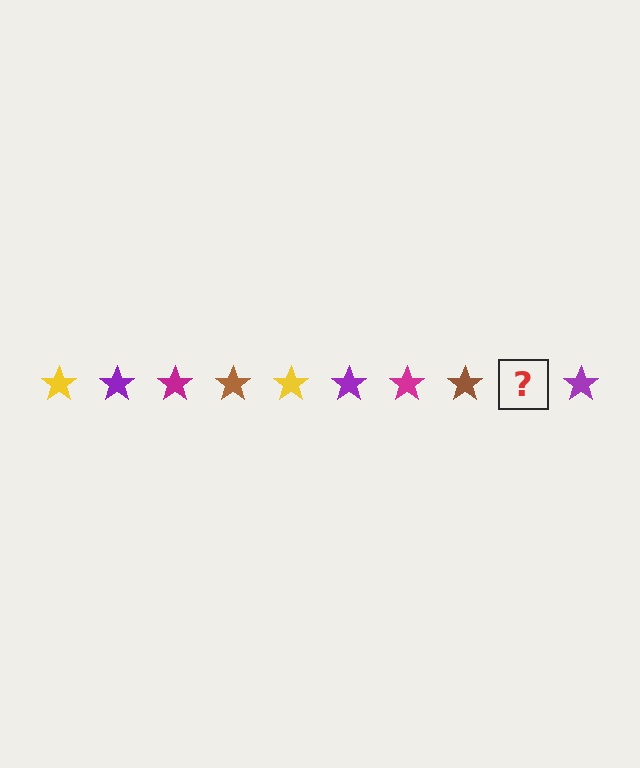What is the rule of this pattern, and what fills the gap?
The rule is that the pattern cycles through yellow, purple, magenta, brown stars. The gap should be filled with a yellow star.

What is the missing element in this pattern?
The missing element is a yellow star.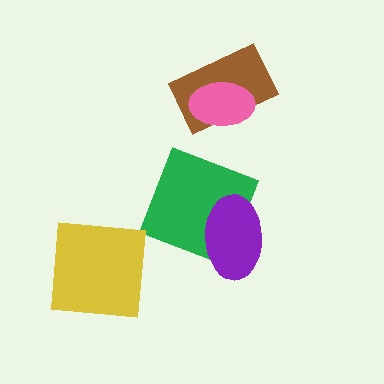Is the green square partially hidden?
Yes, it is partially covered by another shape.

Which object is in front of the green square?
The purple ellipse is in front of the green square.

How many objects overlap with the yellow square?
0 objects overlap with the yellow square.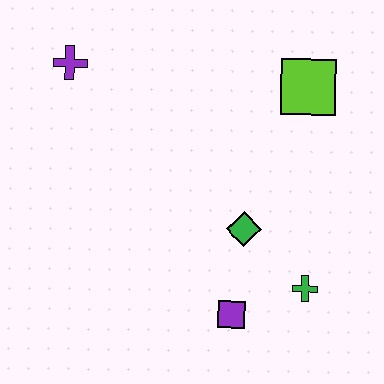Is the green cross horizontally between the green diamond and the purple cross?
No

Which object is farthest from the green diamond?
The purple cross is farthest from the green diamond.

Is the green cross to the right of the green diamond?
Yes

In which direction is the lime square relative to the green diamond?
The lime square is above the green diamond.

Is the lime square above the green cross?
Yes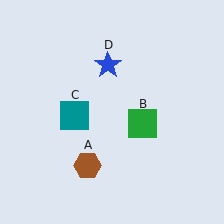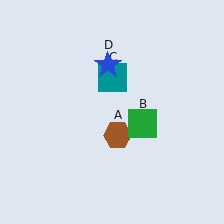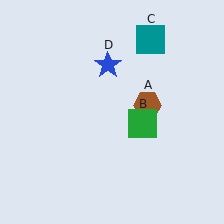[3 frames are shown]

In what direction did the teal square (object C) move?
The teal square (object C) moved up and to the right.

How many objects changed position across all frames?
2 objects changed position: brown hexagon (object A), teal square (object C).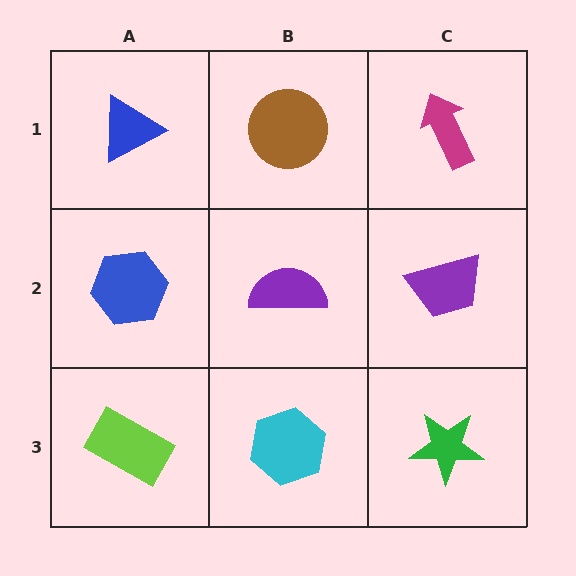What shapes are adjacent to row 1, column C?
A purple trapezoid (row 2, column C), a brown circle (row 1, column B).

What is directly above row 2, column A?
A blue triangle.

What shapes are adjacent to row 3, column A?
A blue hexagon (row 2, column A), a cyan hexagon (row 3, column B).